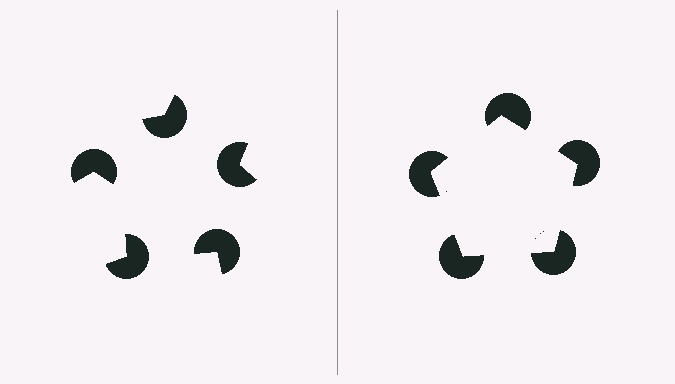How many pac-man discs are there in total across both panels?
10 — 5 on each side.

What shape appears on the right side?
An illusory pentagon.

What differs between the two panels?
The pac-man discs are positioned identically on both sides; only the wedge orientations differ. On the right they align to a pentagon; on the left they are misaligned.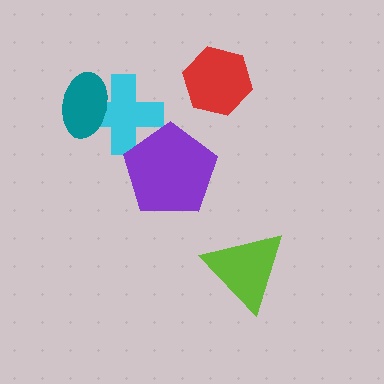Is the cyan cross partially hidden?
Yes, it is partially covered by another shape.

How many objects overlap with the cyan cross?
2 objects overlap with the cyan cross.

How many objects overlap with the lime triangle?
0 objects overlap with the lime triangle.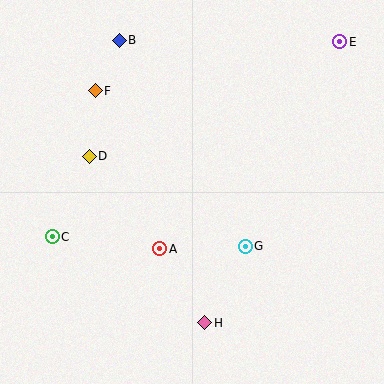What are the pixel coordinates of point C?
Point C is at (52, 237).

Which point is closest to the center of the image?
Point A at (160, 249) is closest to the center.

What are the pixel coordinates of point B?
Point B is at (119, 40).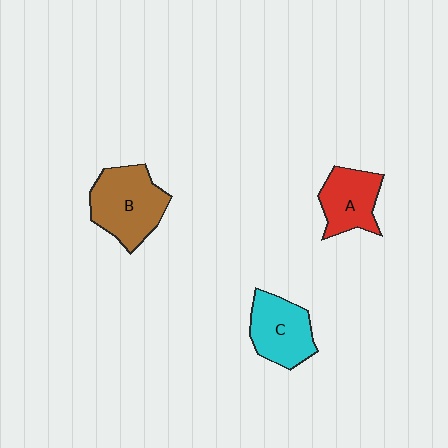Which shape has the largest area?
Shape B (brown).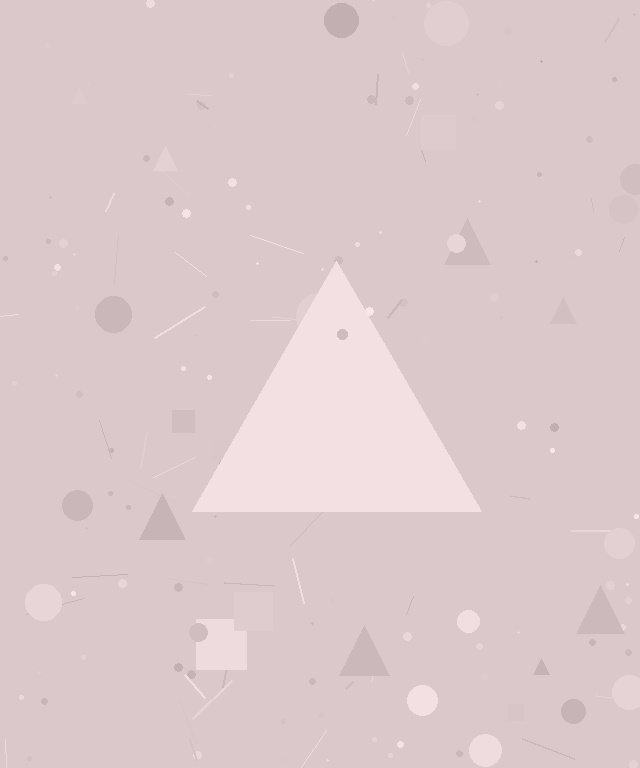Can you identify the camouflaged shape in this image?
The camouflaged shape is a triangle.